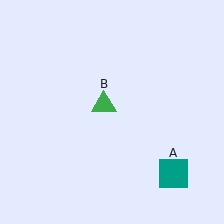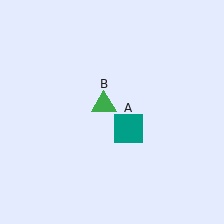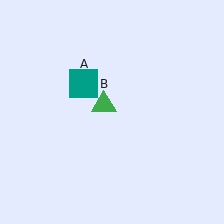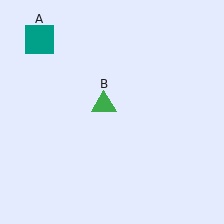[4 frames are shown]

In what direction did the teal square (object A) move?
The teal square (object A) moved up and to the left.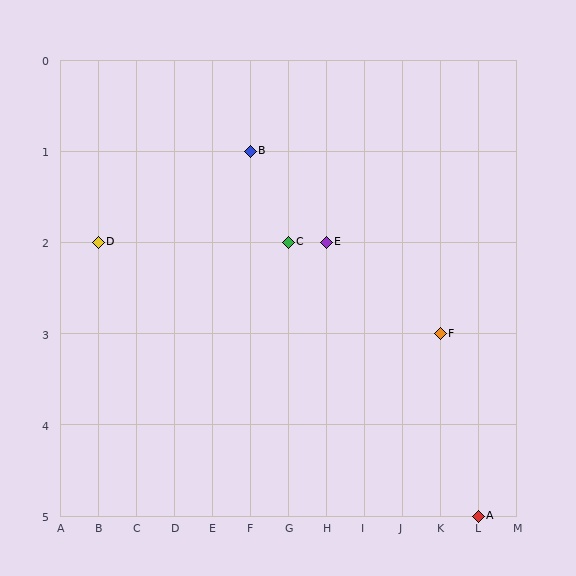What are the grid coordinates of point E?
Point E is at grid coordinates (H, 2).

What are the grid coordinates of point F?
Point F is at grid coordinates (K, 3).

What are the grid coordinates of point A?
Point A is at grid coordinates (L, 5).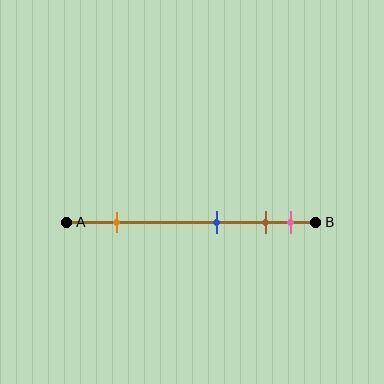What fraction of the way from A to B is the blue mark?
The blue mark is approximately 60% (0.6) of the way from A to B.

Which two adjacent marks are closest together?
The brown and pink marks are the closest adjacent pair.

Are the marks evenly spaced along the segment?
No, the marks are not evenly spaced.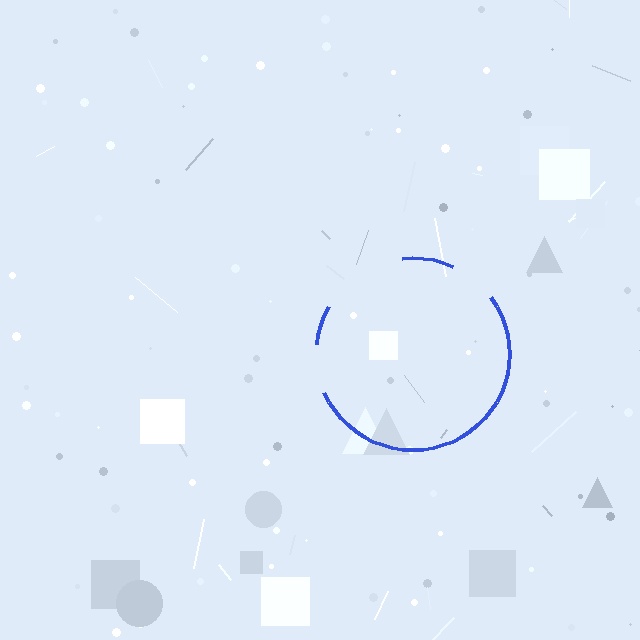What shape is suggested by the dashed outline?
The dashed outline suggests a circle.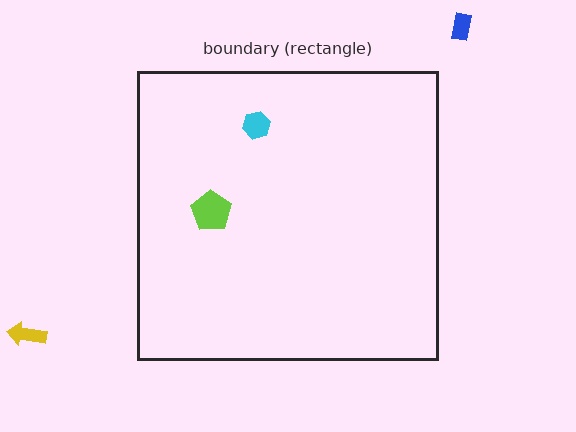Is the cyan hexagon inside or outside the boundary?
Inside.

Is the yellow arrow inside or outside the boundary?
Outside.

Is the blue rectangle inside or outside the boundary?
Outside.